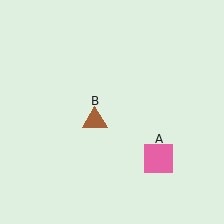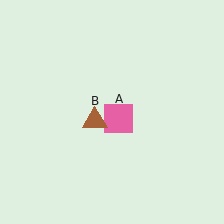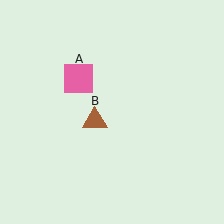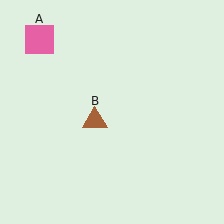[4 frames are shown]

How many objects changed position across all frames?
1 object changed position: pink square (object A).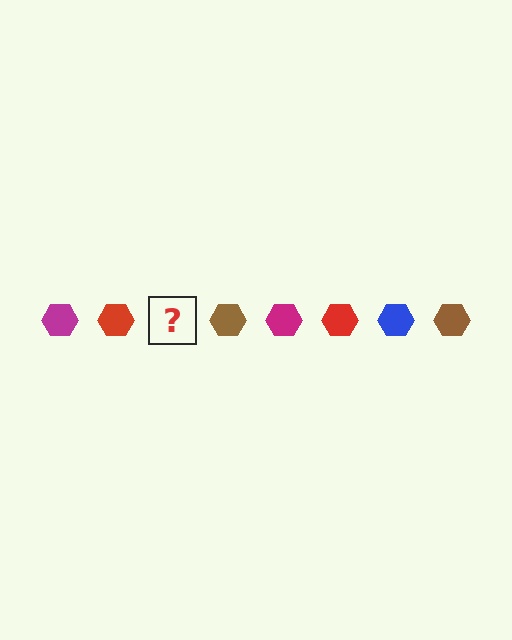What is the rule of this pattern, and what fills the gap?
The rule is that the pattern cycles through magenta, red, blue, brown hexagons. The gap should be filled with a blue hexagon.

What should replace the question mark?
The question mark should be replaced with a blue hexagon.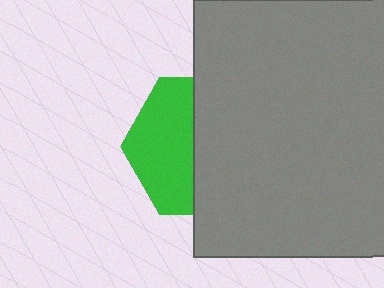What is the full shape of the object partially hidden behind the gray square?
The partially hidden object is a green hexagon.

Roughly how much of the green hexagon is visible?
About half of it is visible (roughly 45%).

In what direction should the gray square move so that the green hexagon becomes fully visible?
The gray square should move right. That is the shortest direction to clear the overlap and leave the green hexagon fully visible.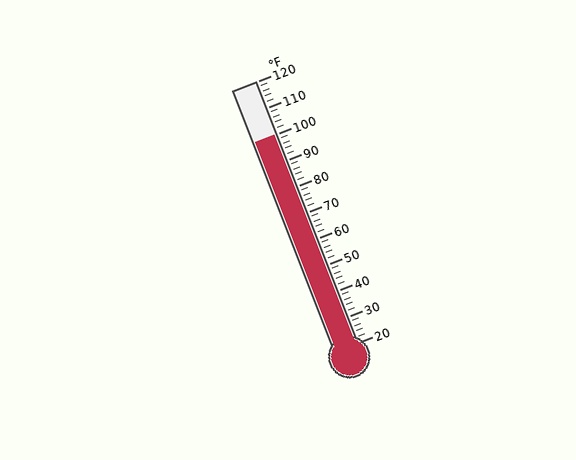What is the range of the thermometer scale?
The thermometer scale ranges from 20°F to 120°F.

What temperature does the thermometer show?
The thermometer shows approximately 100°F.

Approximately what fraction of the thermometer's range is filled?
The thermometer is filled to approximately 80% of its range.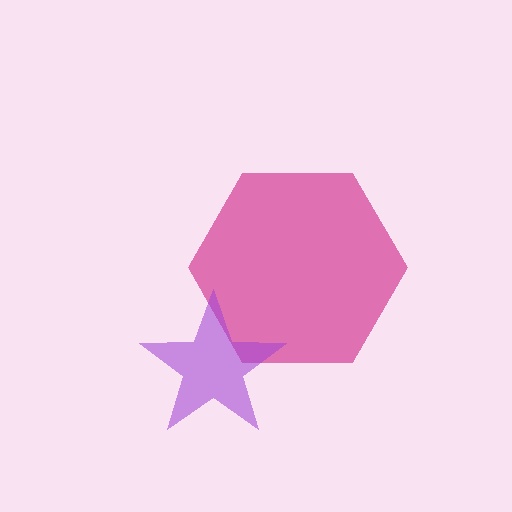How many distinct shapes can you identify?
There are 2 distinct shapes: a magenta hexagon, a purple star.